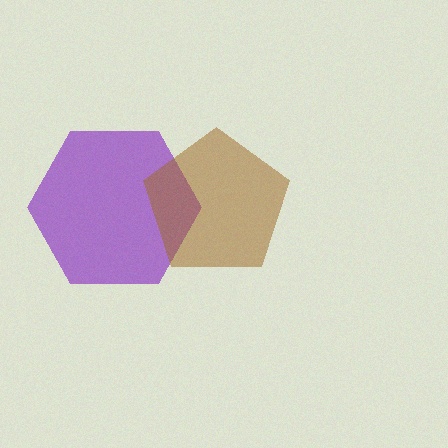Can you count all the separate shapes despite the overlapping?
Yes, there are 2 separate shapes.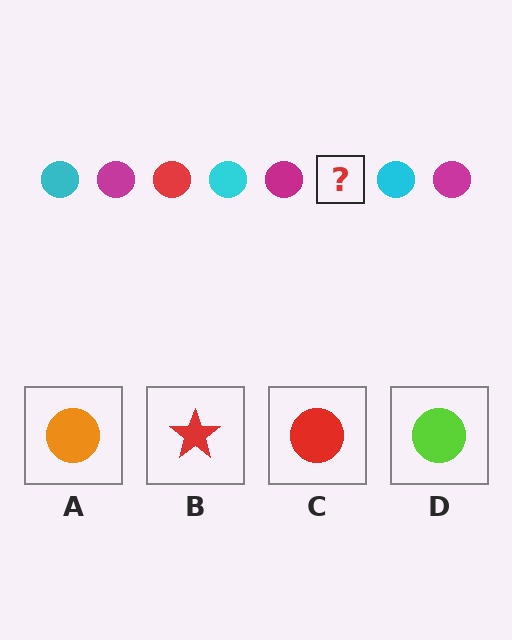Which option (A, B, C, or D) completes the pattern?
C.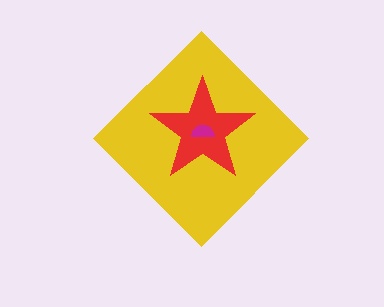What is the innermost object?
The magenta semicircle.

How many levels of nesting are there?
3.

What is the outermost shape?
The yellow diamond.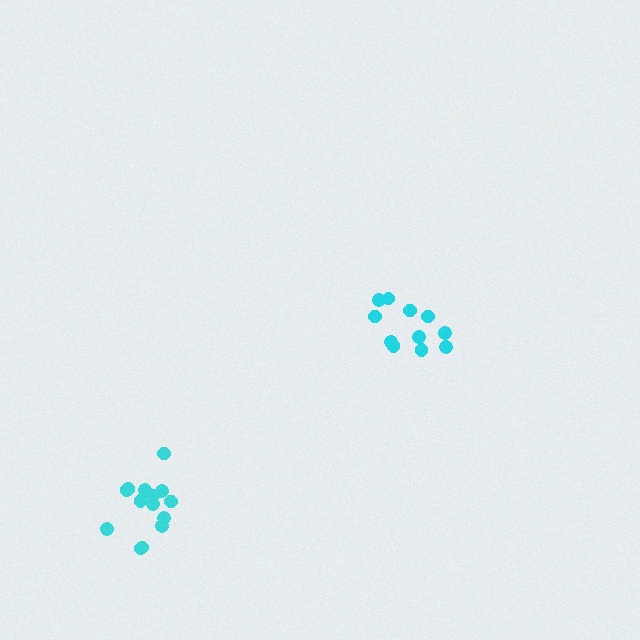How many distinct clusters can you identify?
There are 2 distinct clusters.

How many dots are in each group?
Group 1: 11 dots, Group 2: 15 dots (26 total).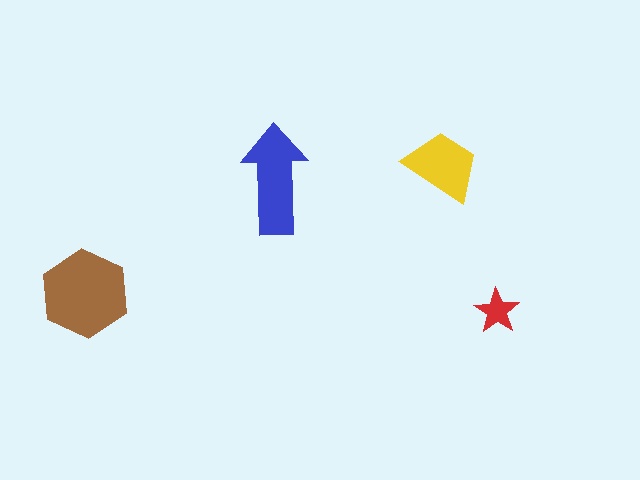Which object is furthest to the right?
The red star is rightmost.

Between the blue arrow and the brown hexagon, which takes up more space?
The brown hexagon.